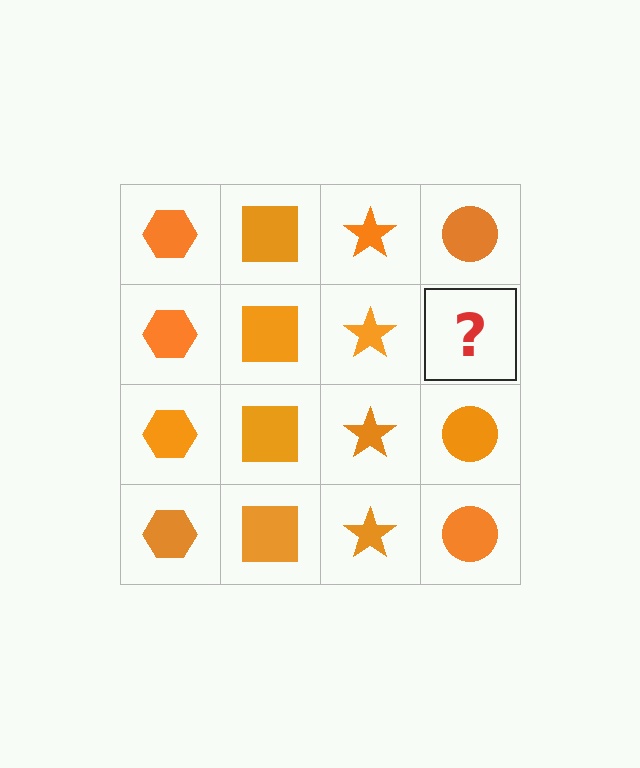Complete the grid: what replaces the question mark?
The question mark should be replaced with an orange circle.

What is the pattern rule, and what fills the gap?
The rule is that each column has a consistent shape. The gap should be filled with an orange circle.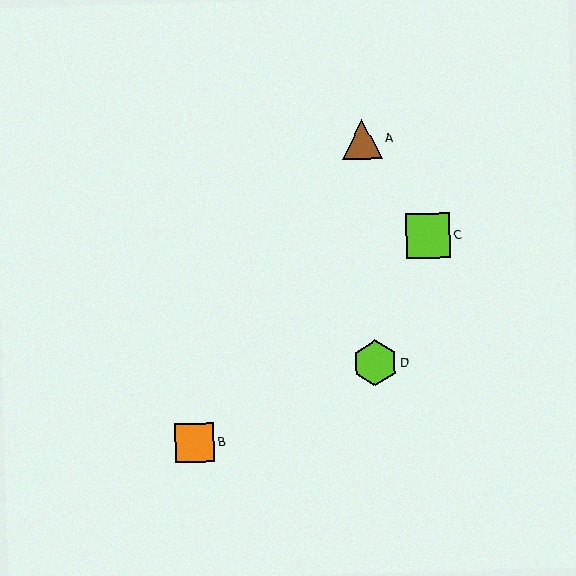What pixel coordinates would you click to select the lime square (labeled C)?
Click at (428, 236) to select the lime square C.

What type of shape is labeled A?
Shape A is a brown triangle.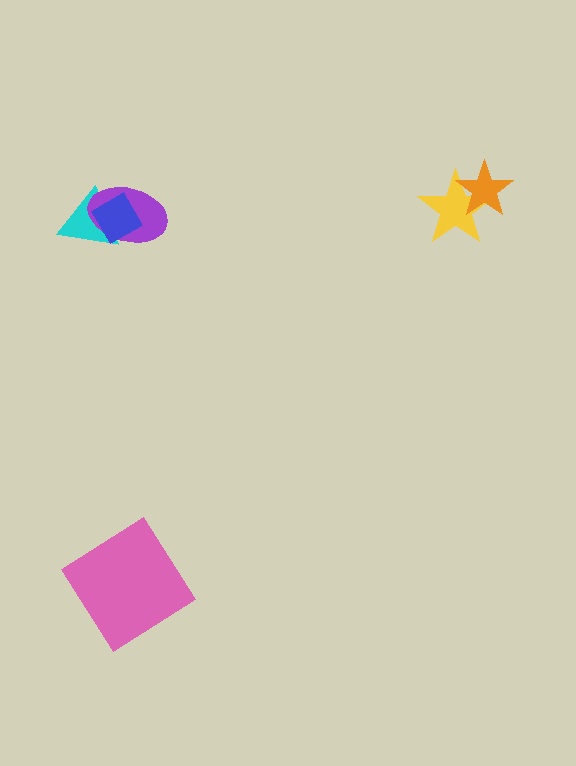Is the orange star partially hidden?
No, no other shape covers it.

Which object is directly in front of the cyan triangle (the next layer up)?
The purple ellipse is directly in front of the cyan triangle.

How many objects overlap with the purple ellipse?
2 objects overlap with the purple ellipse.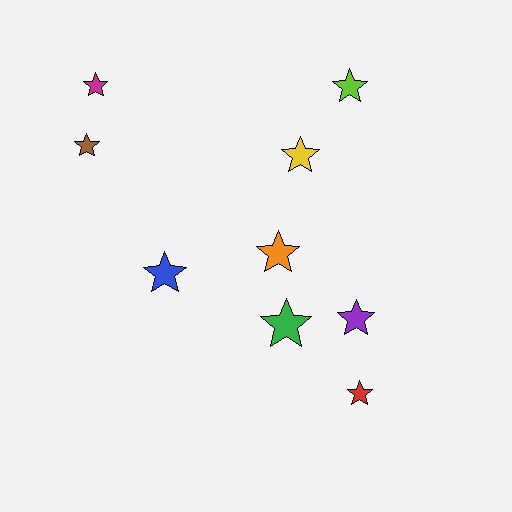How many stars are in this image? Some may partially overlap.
There are 9 stars.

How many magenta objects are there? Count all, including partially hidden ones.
There is 1 magenta object.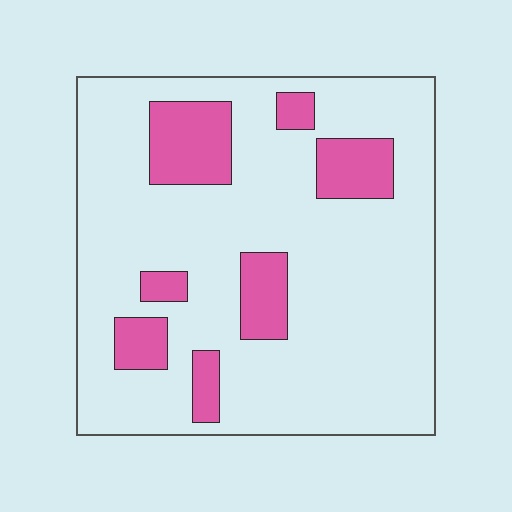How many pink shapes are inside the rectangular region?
7.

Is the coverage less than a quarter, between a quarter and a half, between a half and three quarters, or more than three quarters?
Less than a quarter.